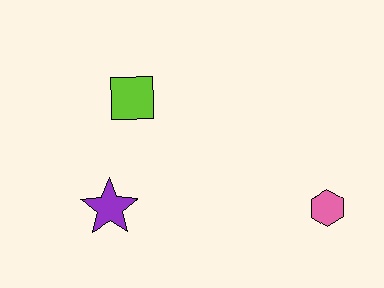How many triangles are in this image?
There are no triangles.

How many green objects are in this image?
There are no green objects.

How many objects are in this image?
There are 3 objects.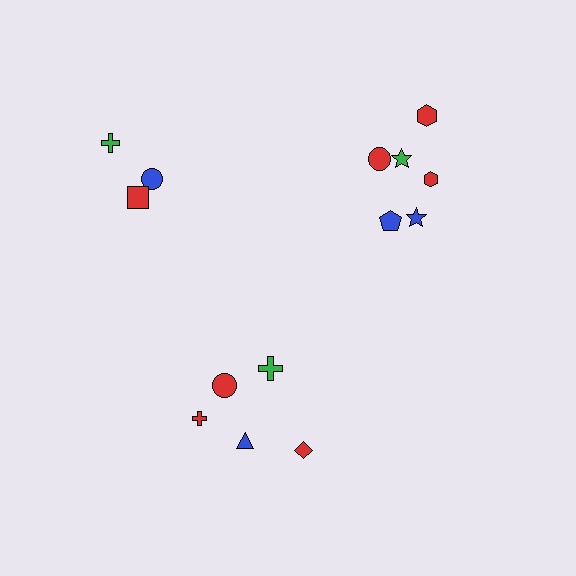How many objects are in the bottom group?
There are 5 objects.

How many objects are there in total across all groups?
There are 14 objects.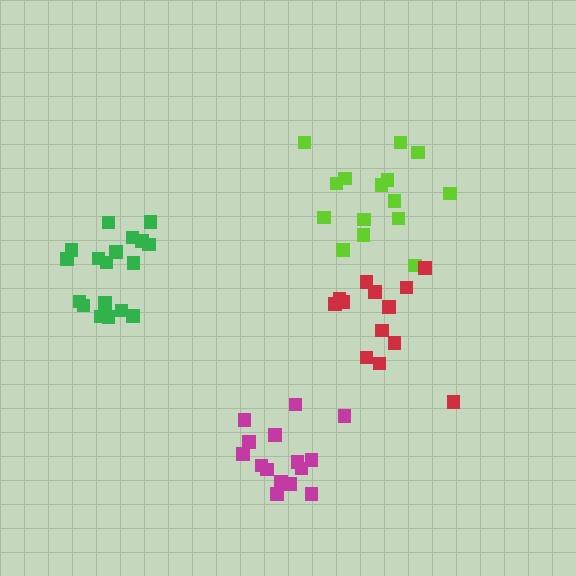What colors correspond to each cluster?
The clusters are colored: green, magenta, lime, red.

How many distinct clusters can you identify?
There are 4 distinct clusters.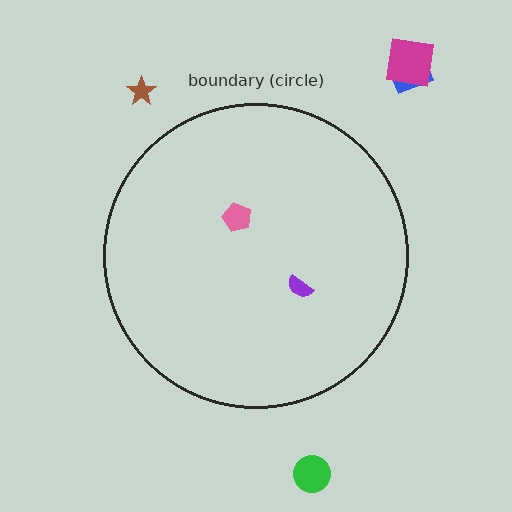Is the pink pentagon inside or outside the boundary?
Inside.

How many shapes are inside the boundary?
2 inside, 4 outside.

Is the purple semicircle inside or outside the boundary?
Inside.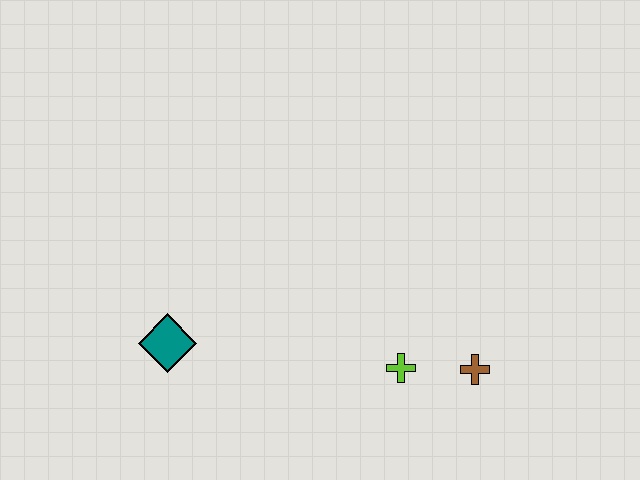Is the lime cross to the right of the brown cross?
No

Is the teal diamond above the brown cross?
Yes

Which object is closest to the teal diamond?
The lime cross is closest to the teal diamond.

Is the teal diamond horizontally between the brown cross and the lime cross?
No